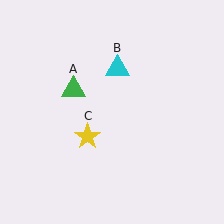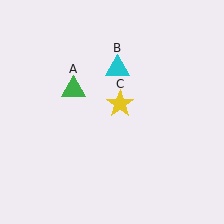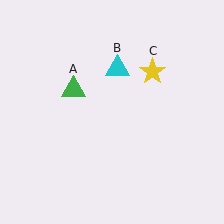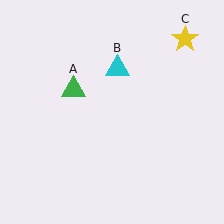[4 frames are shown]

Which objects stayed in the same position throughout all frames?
Green triangle (object A) and cyan triangle (object B) remained stationary.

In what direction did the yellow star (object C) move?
The yellow star (object C) moved up and to the right.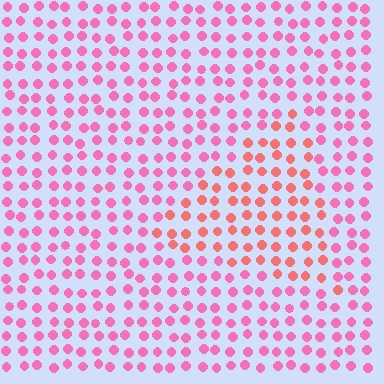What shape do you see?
I see a triangle.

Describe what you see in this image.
The image is filled with small pink elements in a uniform arrangement. A triangle-shaped region is visible where the elements are tinted to a slightly different hue, forming a subtle color boundary.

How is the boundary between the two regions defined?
The boundary is defined purely by a slight shift in hue (about 30 degrees). Spacing, size, and orientation are identical on both sides.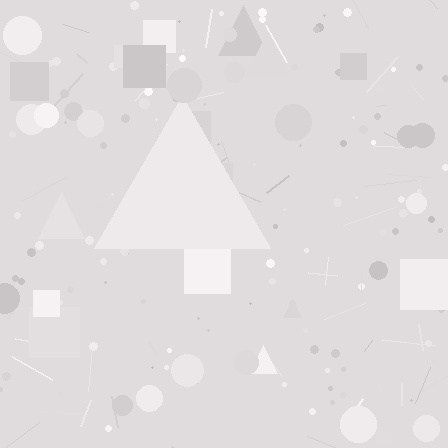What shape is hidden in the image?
A triangle is hidden in the image.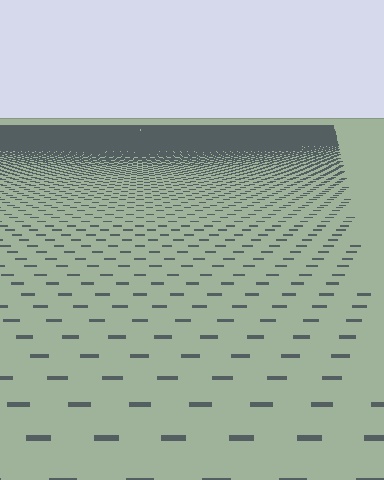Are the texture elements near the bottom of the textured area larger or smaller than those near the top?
Larger. Near the bottom, elements are closer to the viewer and appear at a bigger on-screen size.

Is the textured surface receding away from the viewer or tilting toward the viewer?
The surface is receding away from the viewer. Texture elements get smaller and denser toward the top.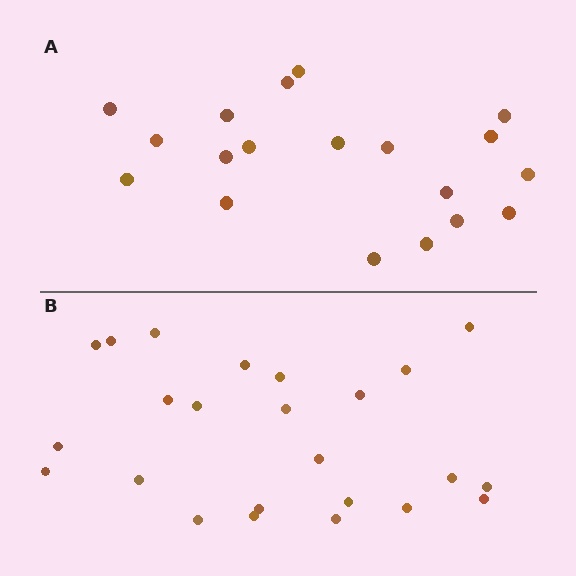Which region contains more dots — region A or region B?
Region B (the bottom region) has more dots.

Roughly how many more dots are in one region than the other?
Region B has about 5 more dots than region A.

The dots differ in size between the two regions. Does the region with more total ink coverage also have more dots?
No. Region A has more total ink coverage because its dots are larger, but region B actually contains more individual dots. Total area can be misleading — the number of items is what matters here.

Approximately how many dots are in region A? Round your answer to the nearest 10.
About 20 dots. (The exact count is 19, which rounds to 20.)